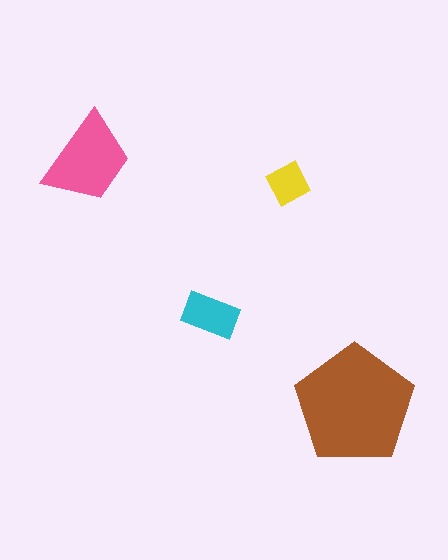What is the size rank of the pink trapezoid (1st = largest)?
2nd.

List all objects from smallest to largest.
The yellow square, the cyan rectangle, the pink trapezoid, the brown pentagon.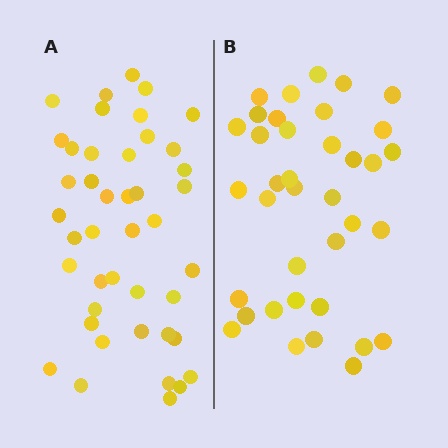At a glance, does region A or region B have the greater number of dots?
Region A (the left region) has more dots.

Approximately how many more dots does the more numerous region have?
Region A has about 6 more dots than region B.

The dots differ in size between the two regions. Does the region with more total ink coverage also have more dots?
No. Region B has more total ink coverage because its dots are larger, but region A actually contains more individual dots. Total area can be misleading — the number of items is what matters here.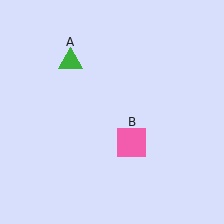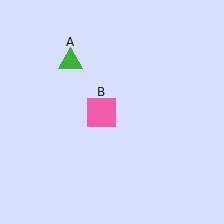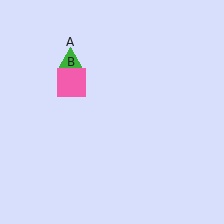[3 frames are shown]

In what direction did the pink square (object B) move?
The pink square (object B) moved up and to the left.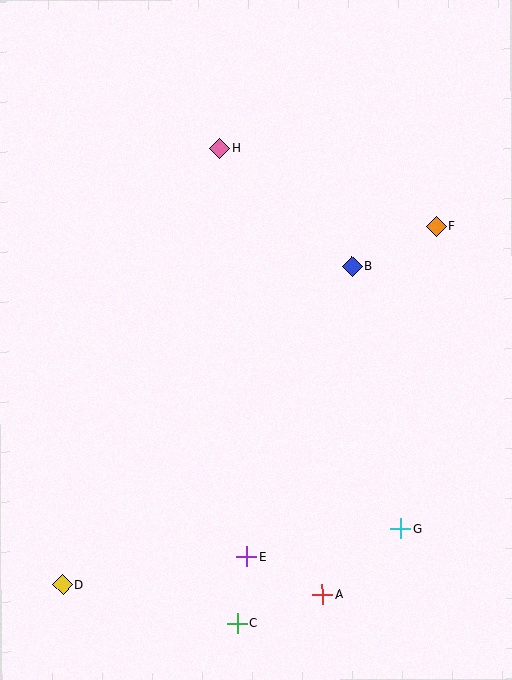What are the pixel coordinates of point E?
Point E is at (247, 557).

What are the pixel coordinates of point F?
Point F is at (437, 226).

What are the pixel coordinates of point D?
Point D is at (63, 585).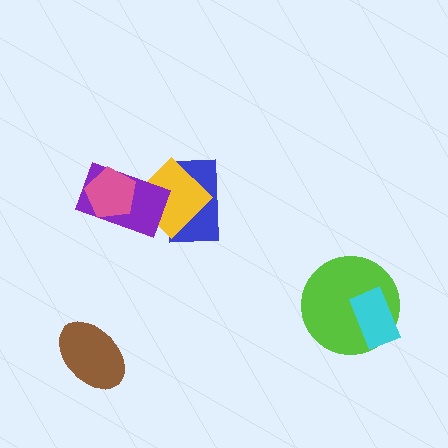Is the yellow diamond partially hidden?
Yes, it is partially covered by another shape.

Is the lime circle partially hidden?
Yes, it is partially covered by another shape.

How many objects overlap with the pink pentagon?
2 objects overlap with the pink pentagon.